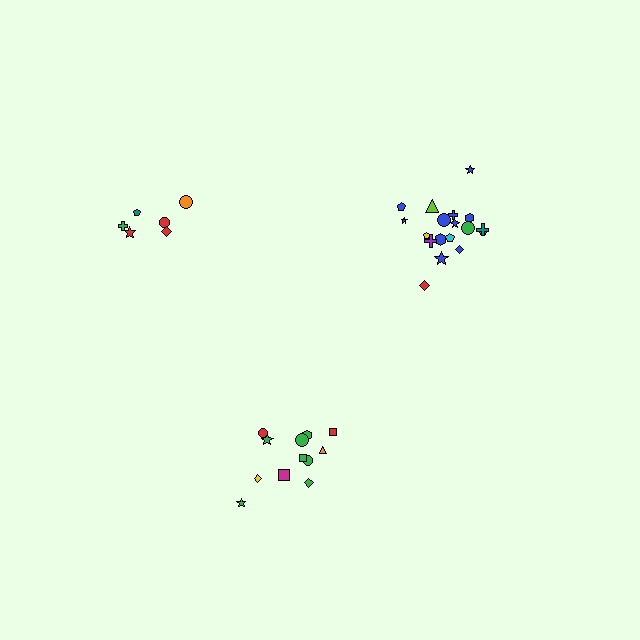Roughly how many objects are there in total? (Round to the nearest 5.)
Roughly 35 objects in total.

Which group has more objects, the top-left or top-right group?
The top-right group.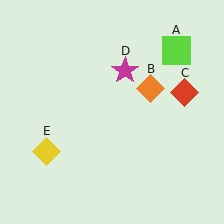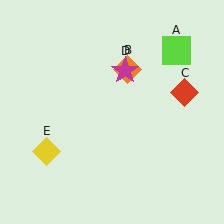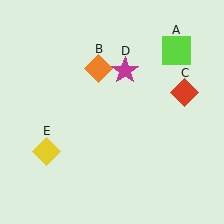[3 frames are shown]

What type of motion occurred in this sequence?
The orange diamond (object B) rotated counterclockwise around the center of the scene.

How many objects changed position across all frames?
1 object changed position: orange diamond (object B).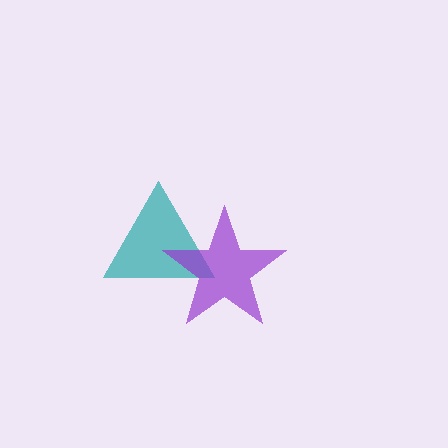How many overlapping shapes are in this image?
There are 2 overlapping shapes in the image.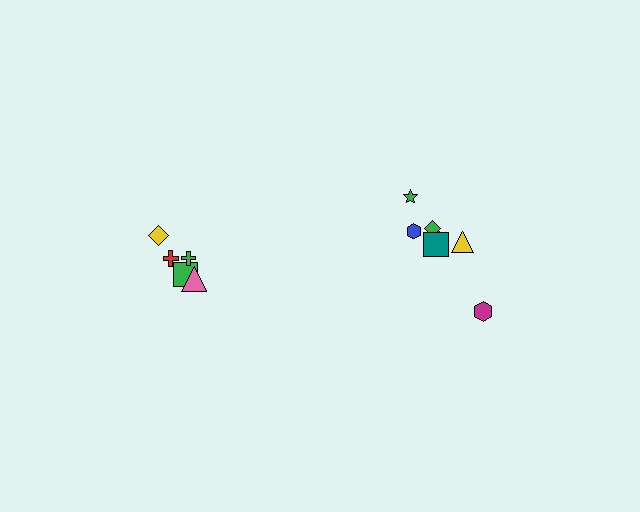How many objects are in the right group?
There are 7 objects.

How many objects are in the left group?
There are 5 objects.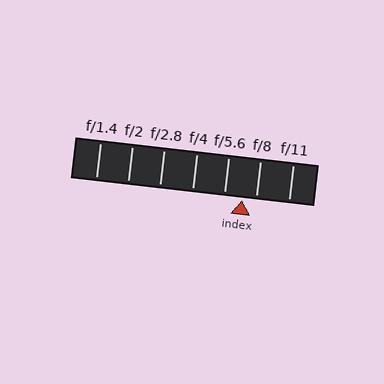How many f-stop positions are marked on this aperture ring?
There are 7 f-stop positions marked.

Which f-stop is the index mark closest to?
The index mark is closest to f/8.